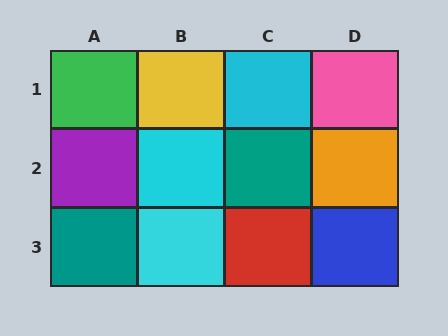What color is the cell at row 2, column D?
Orange.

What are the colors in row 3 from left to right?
Teal, cyan, red, blue.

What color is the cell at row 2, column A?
Purple.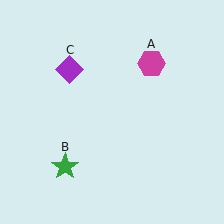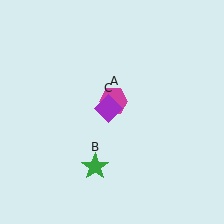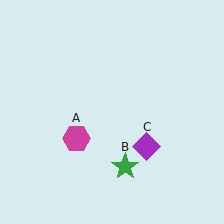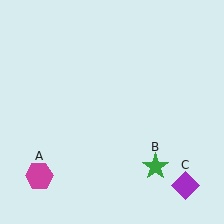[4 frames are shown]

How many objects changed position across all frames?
3 objects changed position: magenta hexagon (object A), green star (object B), purple diamond (object C).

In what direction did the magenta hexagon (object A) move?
The magenta hexagon (object A) moved down and to the left.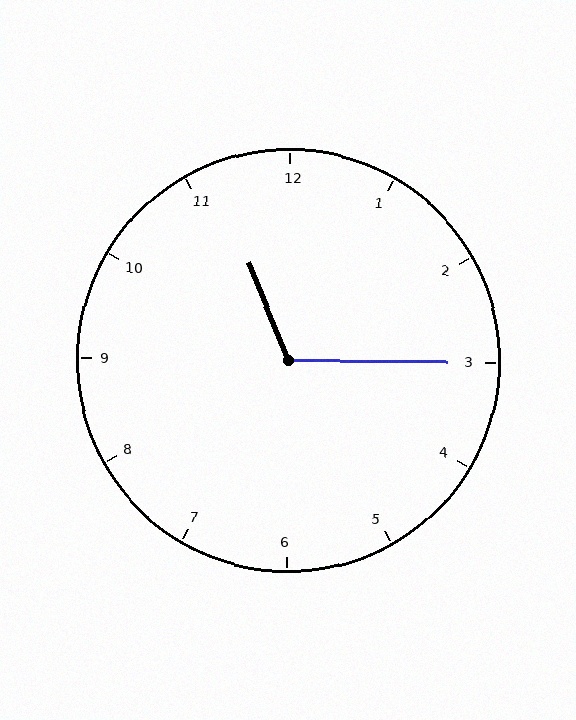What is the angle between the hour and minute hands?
Approximately 112 degrees.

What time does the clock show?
11:15.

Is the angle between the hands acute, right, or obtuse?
It is obtuse.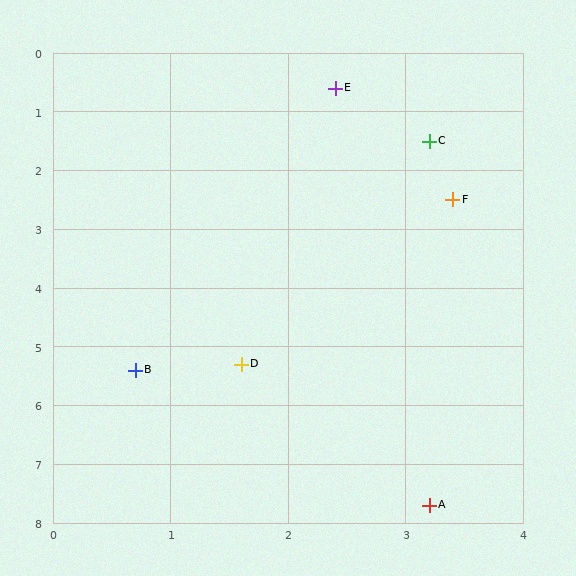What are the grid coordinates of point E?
Point E is at approximately (2.4, 0.6).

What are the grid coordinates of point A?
Point A is at approximately (3.2, 7.7).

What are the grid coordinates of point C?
Point C is at approximately (3.2, 1.5).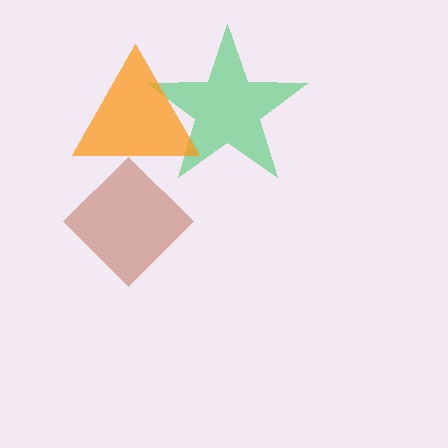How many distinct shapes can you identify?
There are 3 distinct shapes: a brown diamond, a green star, an orange triangle.